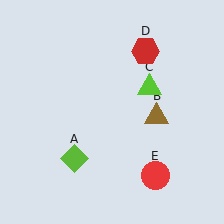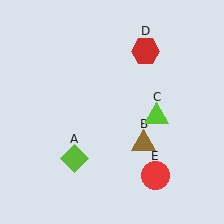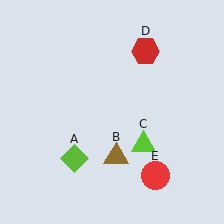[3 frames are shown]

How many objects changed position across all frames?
2 objects changed position: brown triangle (object B), lime triangle (object C).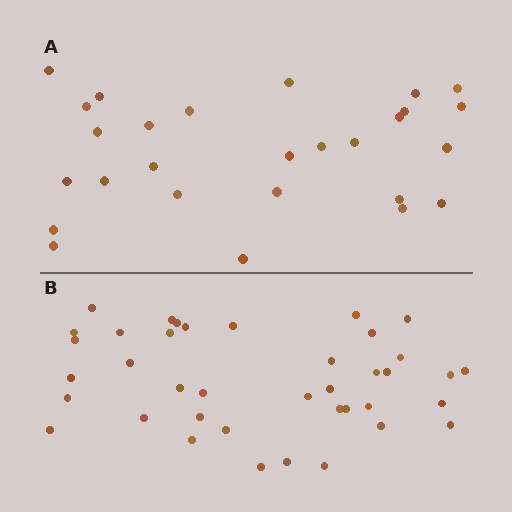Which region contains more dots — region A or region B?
Region B (the bottom region) has more dots.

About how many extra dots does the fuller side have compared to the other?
Region B has roughly 12 or so more dots than region A.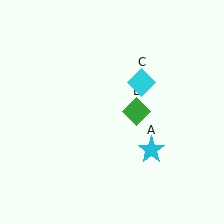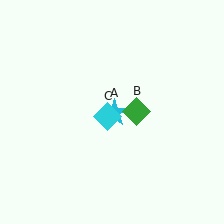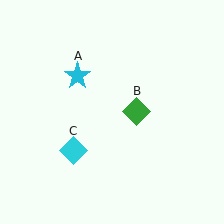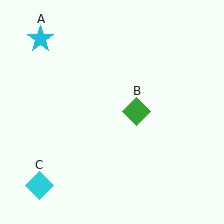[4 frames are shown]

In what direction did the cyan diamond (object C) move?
The cyan diamond (object C) moved down and to the left.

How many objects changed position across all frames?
2 objects changed position: cyan star (object A), cyan diamond (object C).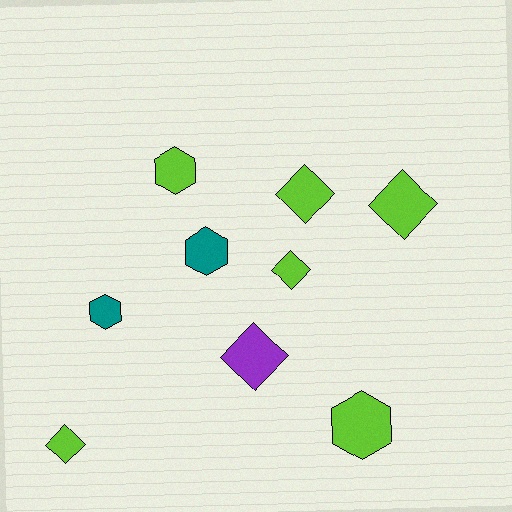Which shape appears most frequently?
Diamond, with 5 objects.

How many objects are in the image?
There are 9 objects.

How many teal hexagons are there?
There are 2 teal hexagons.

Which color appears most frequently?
Lime, with 6 objects.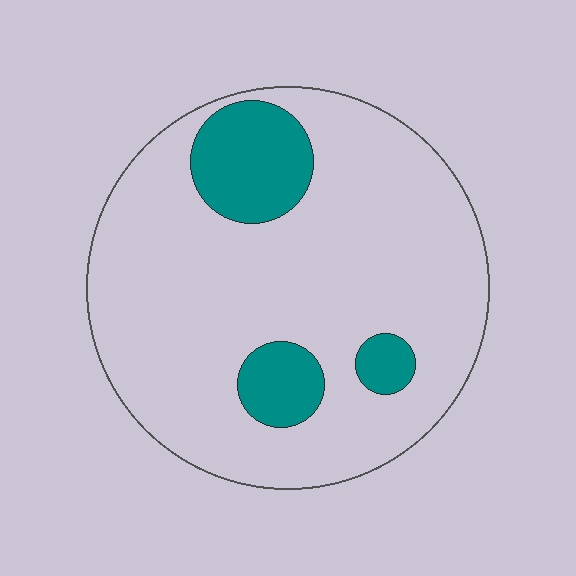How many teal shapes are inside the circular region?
3.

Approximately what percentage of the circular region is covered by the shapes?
Approximately 15%.